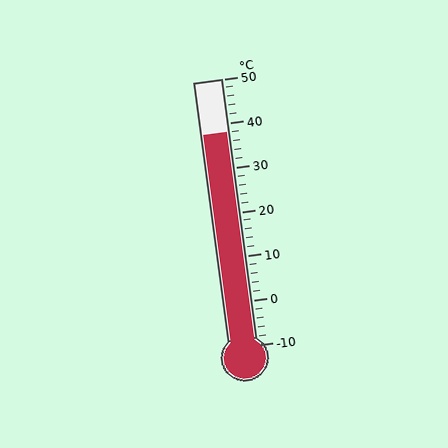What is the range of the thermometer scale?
The thermometer scale ranges from -10°C to 50°C.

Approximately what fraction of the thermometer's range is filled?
The thermometer is filled to approximately 80% of its range.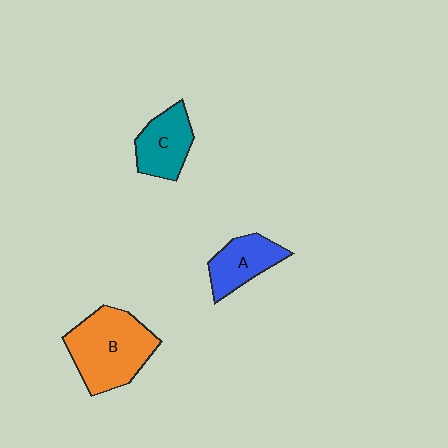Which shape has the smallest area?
Shape A (blue).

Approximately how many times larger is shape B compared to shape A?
Approximately 1.8 times.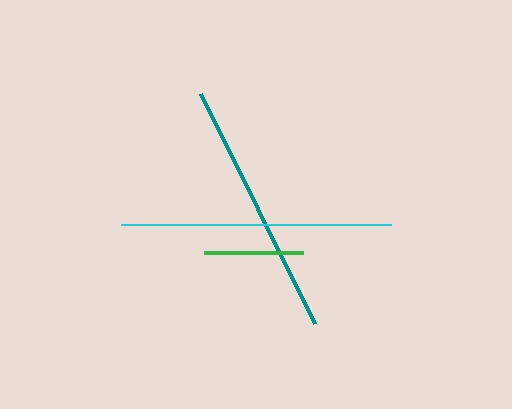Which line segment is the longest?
The cyan line is the longest at approximately 270 pixels.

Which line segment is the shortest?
The green line is the shortest at approximately 99 pixels.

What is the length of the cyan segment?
The cyan segment is approximately 270 pixels long.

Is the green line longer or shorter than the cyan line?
The cyan line is longer than the green line.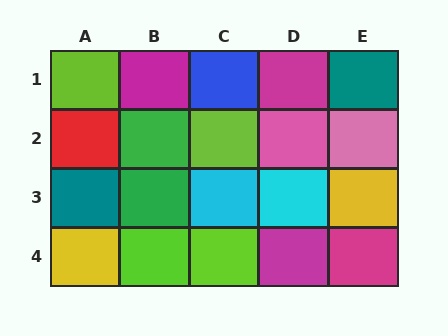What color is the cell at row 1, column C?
Blue.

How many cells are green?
2 cells are green.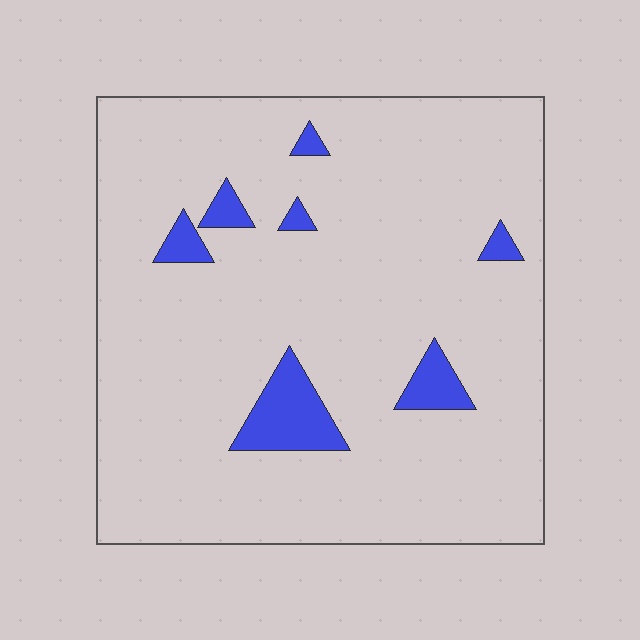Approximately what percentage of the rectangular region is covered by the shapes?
Approximately 10%.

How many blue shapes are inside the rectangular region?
7.